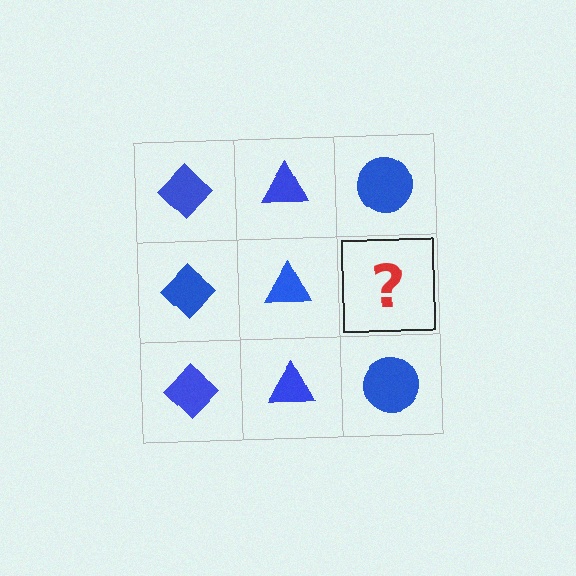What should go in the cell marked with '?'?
The missing cell should contain a blue circle.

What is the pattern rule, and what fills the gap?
The rule is that each column has a consistent shape. The gap should be filled with a blue circle.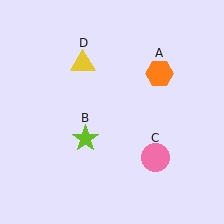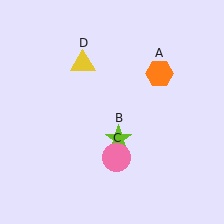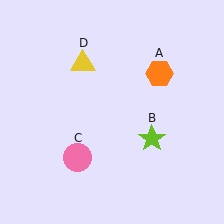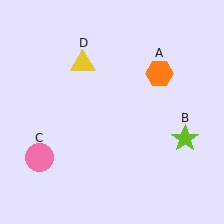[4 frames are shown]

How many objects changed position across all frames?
2 objects changed position: lime star (object B), pink circle (object C).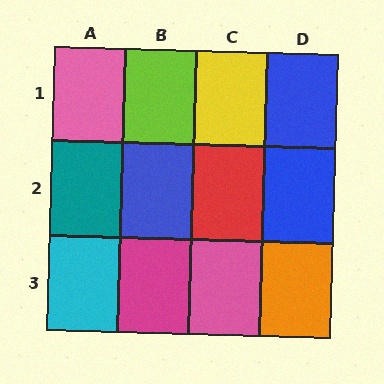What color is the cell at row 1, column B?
Lime.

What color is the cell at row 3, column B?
Magenta.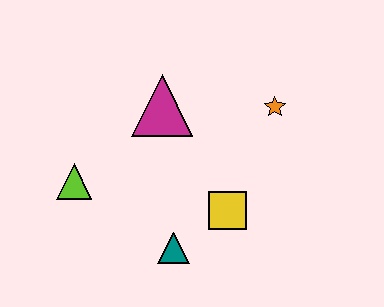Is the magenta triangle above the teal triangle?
Yes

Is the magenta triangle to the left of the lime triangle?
No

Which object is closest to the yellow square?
The teal triangle is closest to the yellow square.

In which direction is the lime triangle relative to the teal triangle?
The lime triangle is to the left of the teal triangle.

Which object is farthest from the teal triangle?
The orange star is farthest from the teal triangle.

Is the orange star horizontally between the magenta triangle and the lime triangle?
No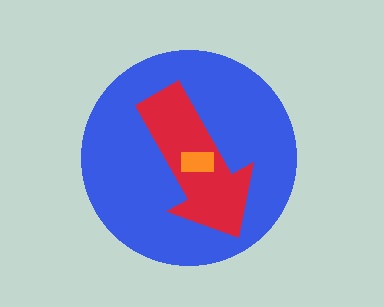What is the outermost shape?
The blue circle.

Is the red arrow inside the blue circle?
Yes.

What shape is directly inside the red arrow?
The orange rectangle.